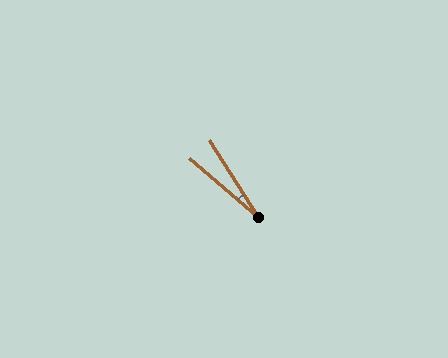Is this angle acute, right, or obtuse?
It is acute.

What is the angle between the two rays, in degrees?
Approximately 17 degrees.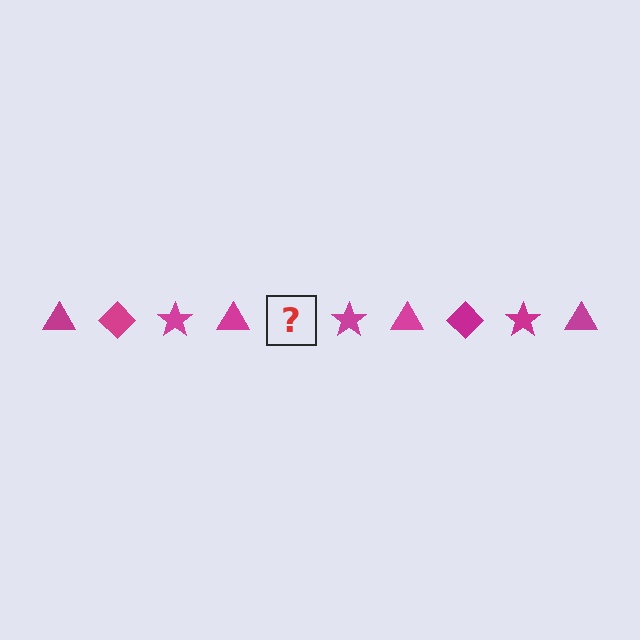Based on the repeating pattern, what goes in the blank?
The blank should be a magenta diamond.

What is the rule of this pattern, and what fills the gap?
The rule is that the pattern cycles through triangle, diamond, star shapes in magenta. The gap should be filled with a magenta diamond.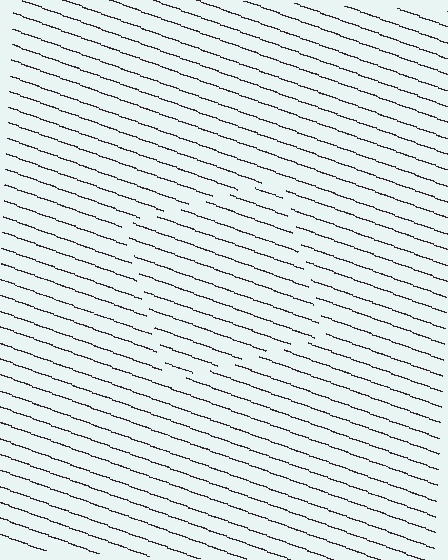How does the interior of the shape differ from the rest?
The interior of the shape contains the same grating, shifted by half a period — the contour is defined by the phase discontinuity where line-ends from the inner and outer gratings abut.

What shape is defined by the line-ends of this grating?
An illusory square. The interior of the shape contains the same grating, shifted by half a period — the contour is defined by the phase discontinuity where line-ends from the inner and outer gratings abut.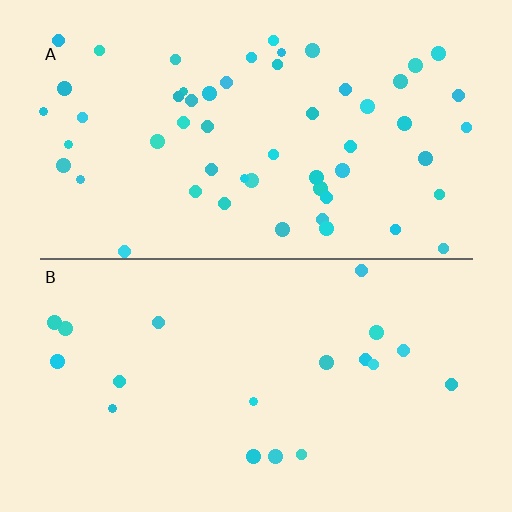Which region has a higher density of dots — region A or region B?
A (the top).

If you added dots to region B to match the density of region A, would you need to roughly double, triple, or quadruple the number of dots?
Approximately triple.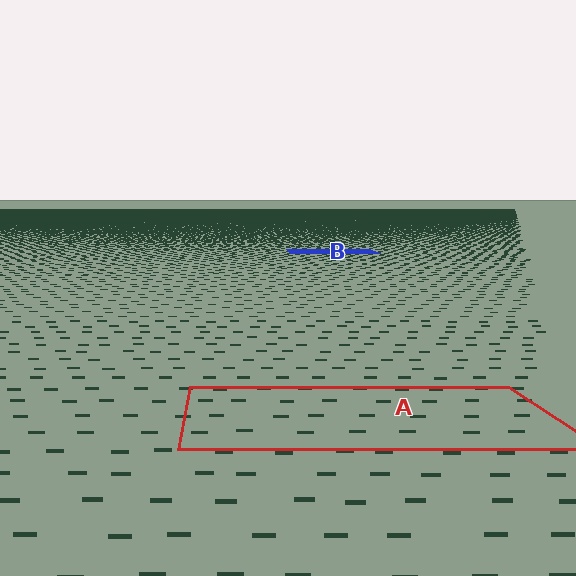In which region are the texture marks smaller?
The texture marks are smaller in region B, because it is farther away.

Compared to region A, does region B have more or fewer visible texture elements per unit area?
Region B has more texture elements per unit area — they are packed more densely because it is farther away.